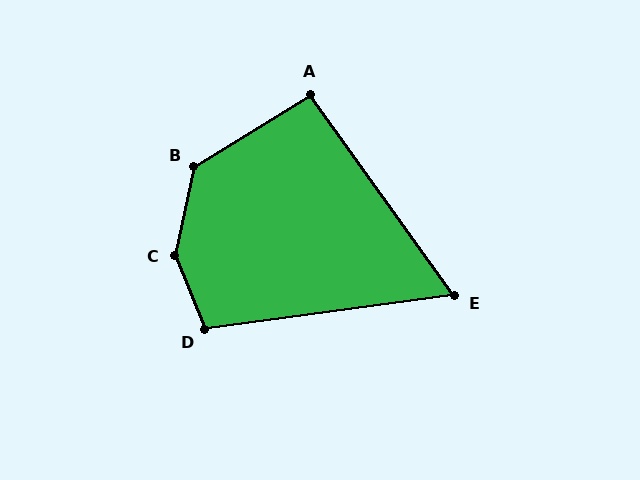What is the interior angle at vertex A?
Approximately 94 degrees (approximately right).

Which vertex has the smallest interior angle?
E, at approximately 62 degrees.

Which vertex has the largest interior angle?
C, at approximately 146 degrees.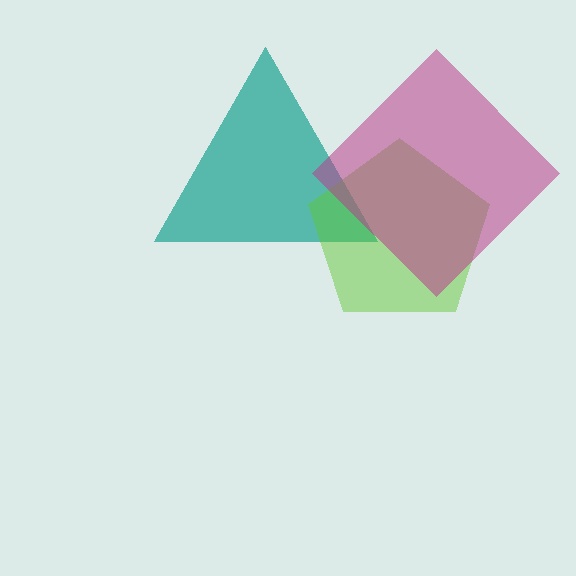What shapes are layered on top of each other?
The layered shapes are: a teal triangle, a lime pentagon, a magenta diamond.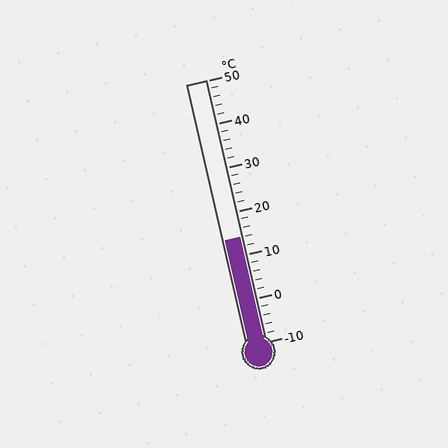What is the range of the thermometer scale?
The thermometer scale ranges from -10°C to 50°C.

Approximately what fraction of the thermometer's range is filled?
The thermometer is filled to approximately 40% of its range.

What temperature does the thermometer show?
The thermometer shows approximately 14°C.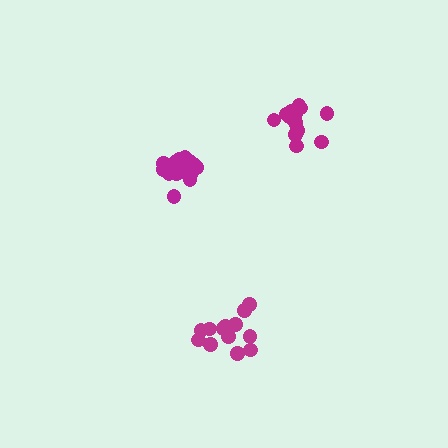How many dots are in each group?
Group 1: 14 dots, Group 2: 13 dots, Group 3: 18 dots (45 total).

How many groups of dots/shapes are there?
There are 3 groups.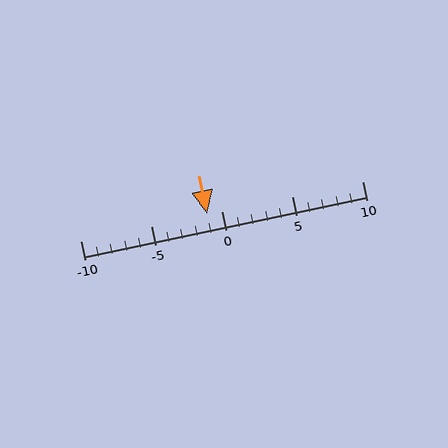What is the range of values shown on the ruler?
The ruler shows values from -10 to 10.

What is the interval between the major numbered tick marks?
The major tick marks are spaced 5 units apart.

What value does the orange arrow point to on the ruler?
The orange arrow points to approximately -1.